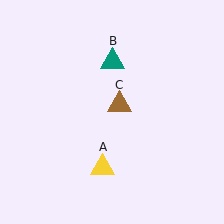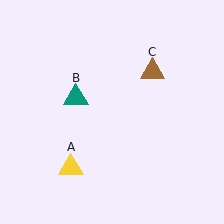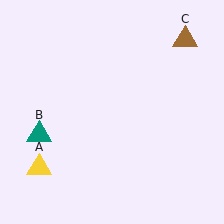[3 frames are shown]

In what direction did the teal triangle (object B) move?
The teal triangle (object B) moved down and to the left.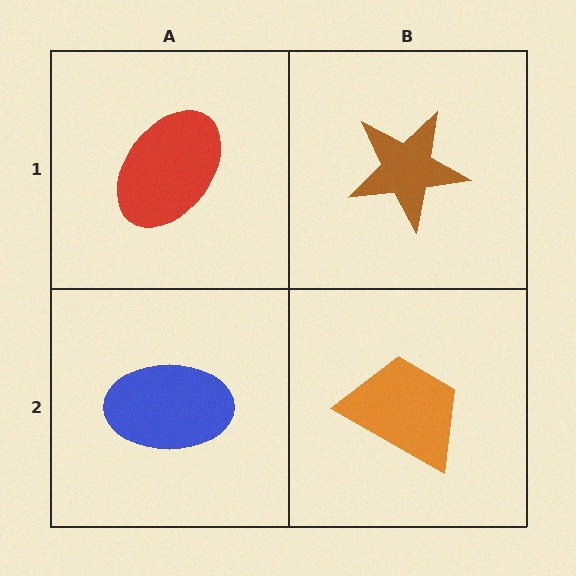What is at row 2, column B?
An orange trapezoid.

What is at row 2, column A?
A blue ellipse.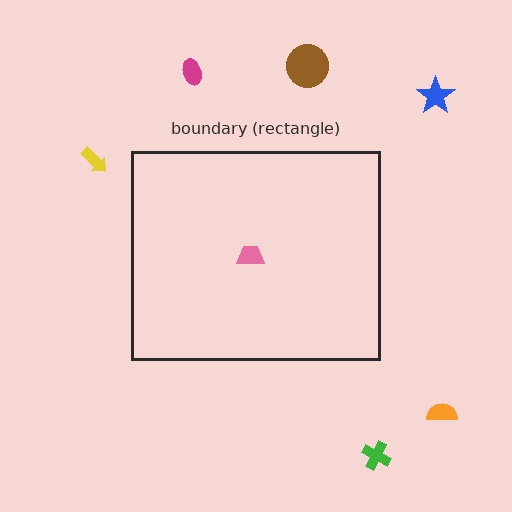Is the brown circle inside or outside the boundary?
Outside.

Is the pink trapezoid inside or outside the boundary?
Inside.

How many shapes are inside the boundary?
1 inside, 6 outside.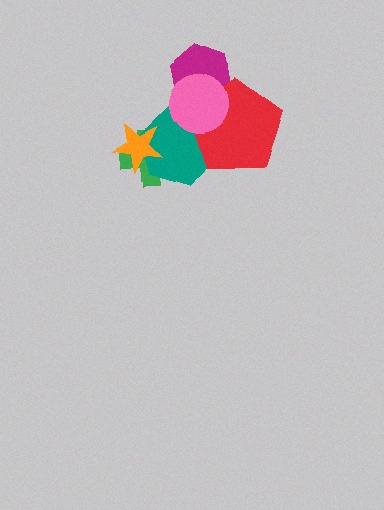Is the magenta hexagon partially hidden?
Yes, it is partially covered by another shape.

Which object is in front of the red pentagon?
The pink circle is in front of the red pentagon.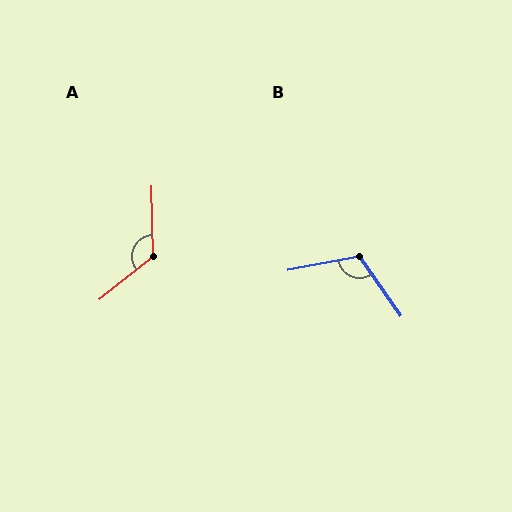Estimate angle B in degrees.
Approximately 114 degrees.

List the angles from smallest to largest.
B (114°), A (127°).